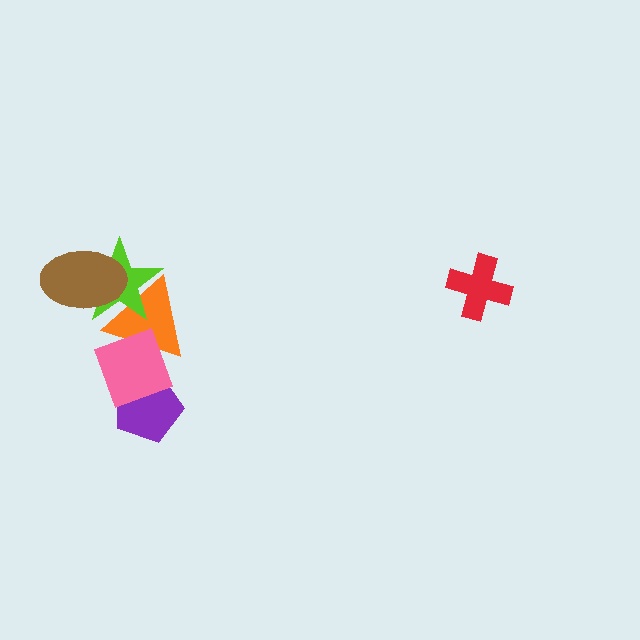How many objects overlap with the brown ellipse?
2 objects overlap with the brown ellipse.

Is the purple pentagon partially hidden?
Yes, it is partially covered by another shape.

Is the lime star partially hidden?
Yes, it is partially covered by another shape.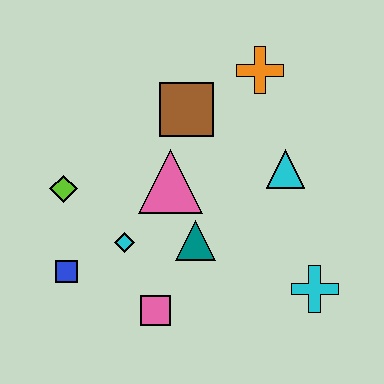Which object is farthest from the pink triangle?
The cyan cross is farthest from the pink triangle.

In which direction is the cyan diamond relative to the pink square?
The cyan diamond is above the pink square.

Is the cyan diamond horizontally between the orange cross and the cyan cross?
No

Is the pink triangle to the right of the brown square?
No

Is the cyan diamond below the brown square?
Yes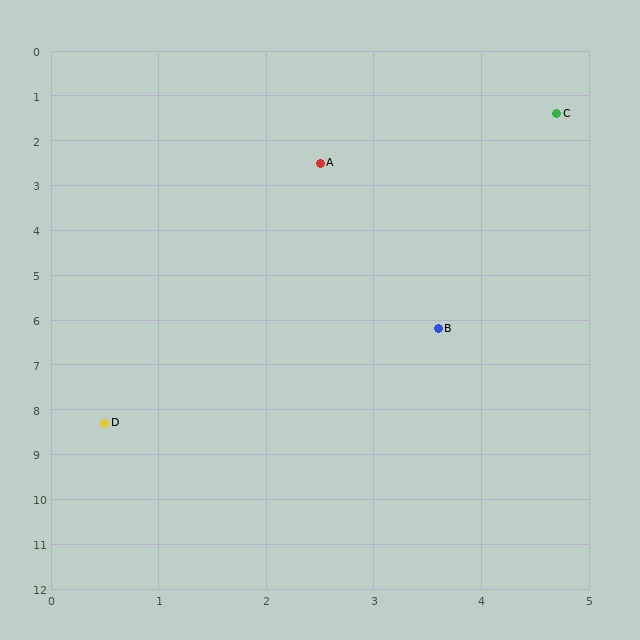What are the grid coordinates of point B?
Point B is at approximately (3.6, 6.2).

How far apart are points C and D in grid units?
Points C and D are about 8.1 grid units apart.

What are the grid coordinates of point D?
Point D is at approximately (0.5, 8.3).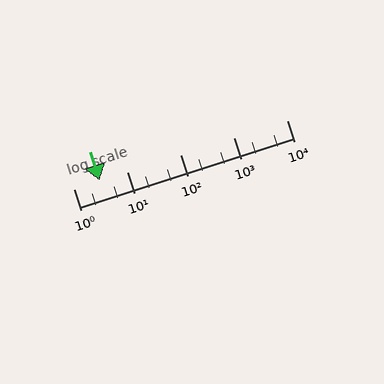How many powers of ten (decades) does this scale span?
The scale spans 4 decades, from 1 to 10000.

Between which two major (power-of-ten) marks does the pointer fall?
The pointer is between 1 and 10.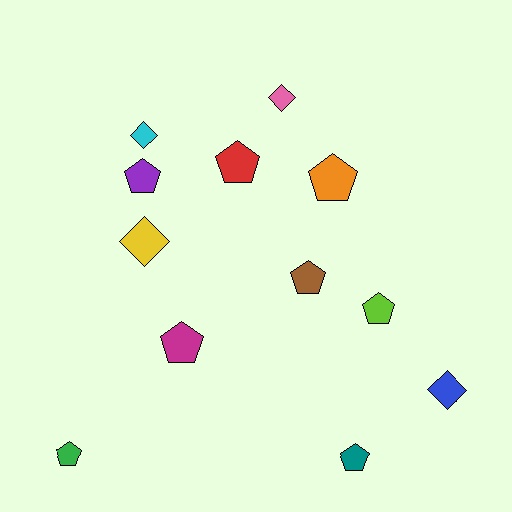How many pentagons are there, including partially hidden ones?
There are 8 pentagons.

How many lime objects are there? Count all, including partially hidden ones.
There is 1 lime object.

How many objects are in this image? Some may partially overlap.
There are 12 objects.